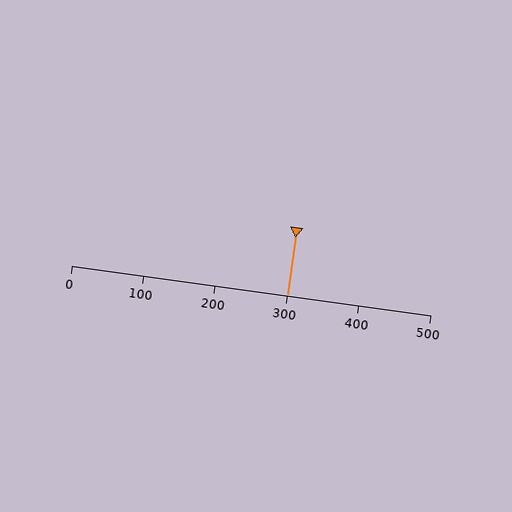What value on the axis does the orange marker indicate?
The marker indicates approximately 300.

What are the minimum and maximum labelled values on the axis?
The axis runs from 0 to 500.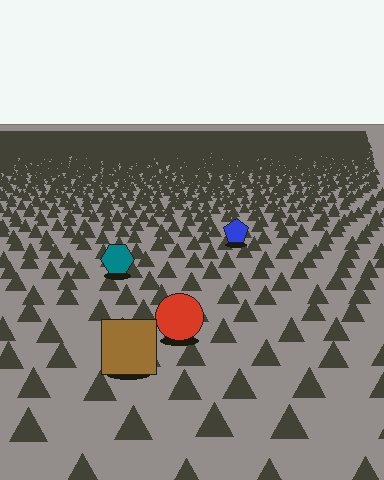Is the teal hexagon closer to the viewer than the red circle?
No. The red circle is closer — you can tell from the texture gradient: the ground texture is coarser near it.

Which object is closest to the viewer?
The brown square is closest. The texture marks near it are larger and more spread out.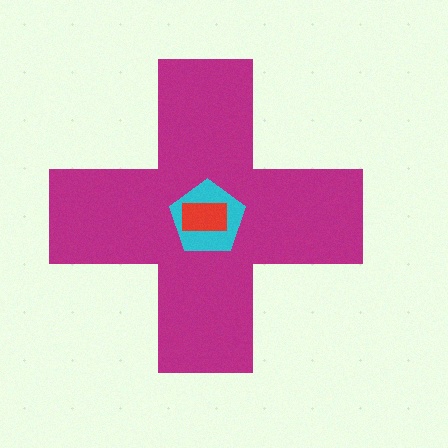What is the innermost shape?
The red rectangle.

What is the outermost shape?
The magenta cross.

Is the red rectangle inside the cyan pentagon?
Yes.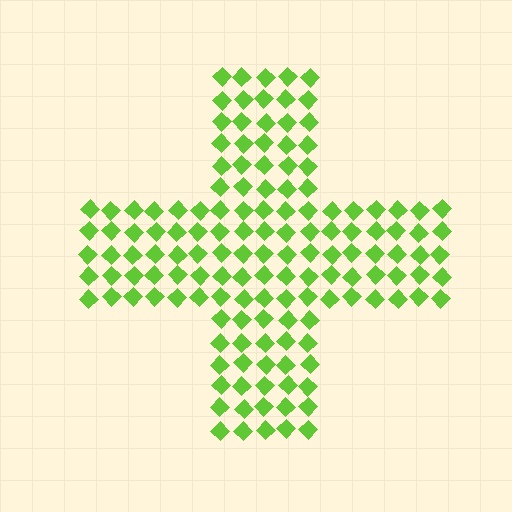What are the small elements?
The small elements are diamonds.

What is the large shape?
The large shape is a cross.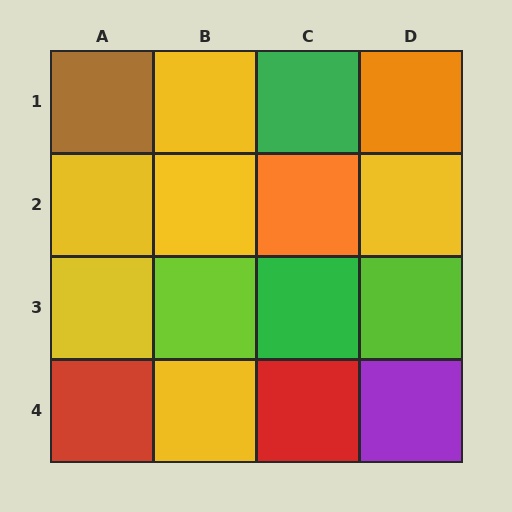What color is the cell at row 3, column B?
Lime.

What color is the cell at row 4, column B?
Yellow.